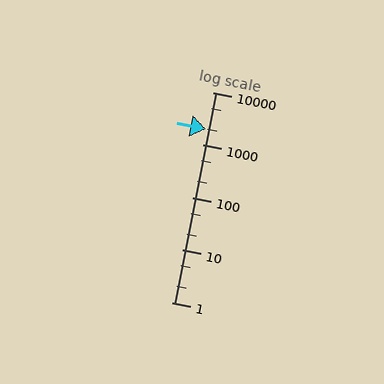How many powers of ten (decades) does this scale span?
The scale spans 4 decades, from 1 to 10000.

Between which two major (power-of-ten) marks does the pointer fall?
The pointer is between 1000 and 10000.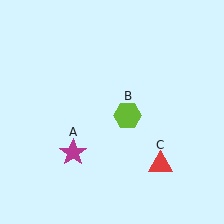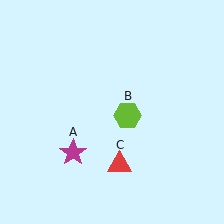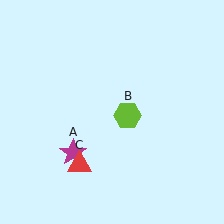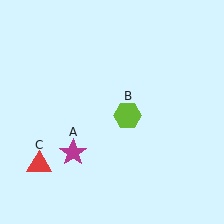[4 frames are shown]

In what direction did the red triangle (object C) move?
The red triangle (object C) moved left.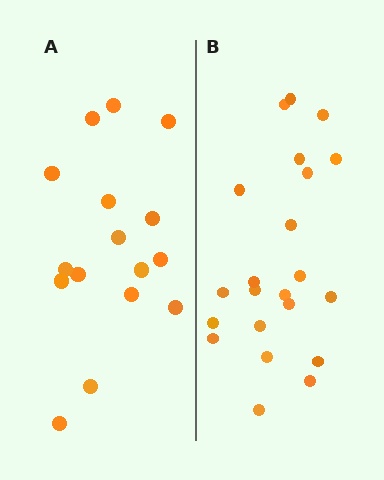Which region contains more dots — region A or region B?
Region B (the right region) has more dots.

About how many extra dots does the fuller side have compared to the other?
Region B has about 6 more dots than region A.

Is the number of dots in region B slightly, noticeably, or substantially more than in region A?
Region B has noticeably more, but not dramatically so. The ratio is roughly 1.4 to 1.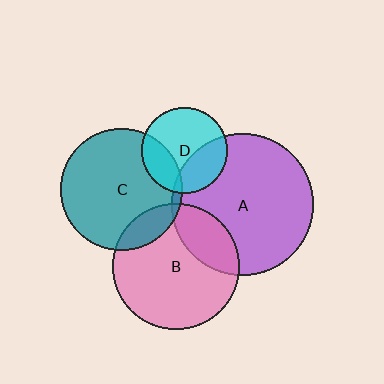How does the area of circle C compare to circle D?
Approximately 2.0 times.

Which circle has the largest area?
Circle A (purple).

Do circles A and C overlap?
Yes.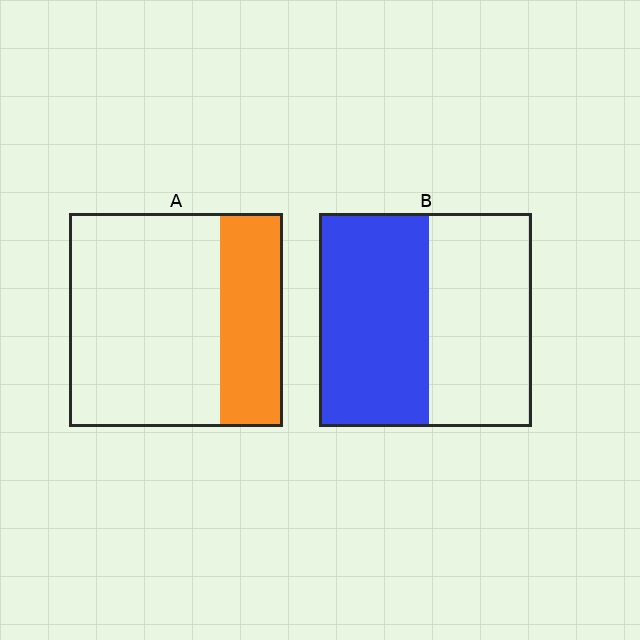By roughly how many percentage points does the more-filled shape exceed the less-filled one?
By roughly 20 percentage points (B over A).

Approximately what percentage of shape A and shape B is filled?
A is approximately 30% and B is approximately 50%.